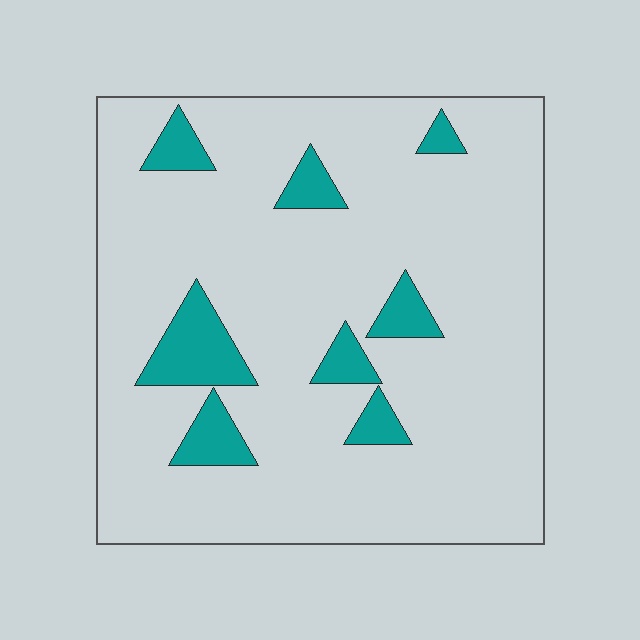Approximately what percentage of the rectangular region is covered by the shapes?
Approximately 10%.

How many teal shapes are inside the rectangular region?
8.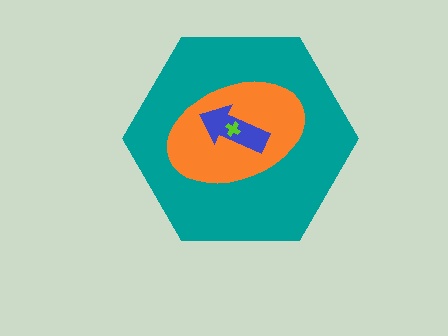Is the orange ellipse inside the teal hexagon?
Yes.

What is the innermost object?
The lime cross.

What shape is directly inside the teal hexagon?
The orange ellipse.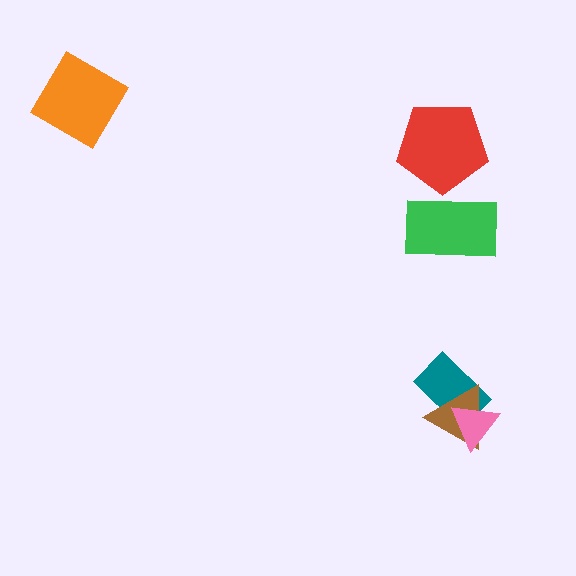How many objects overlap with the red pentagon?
1 object overlaps with the red pentagon.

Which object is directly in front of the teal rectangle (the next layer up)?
The brown triangle is directly in front of the teal rectangle.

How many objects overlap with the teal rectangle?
2 objects overlap with the teal rectangle.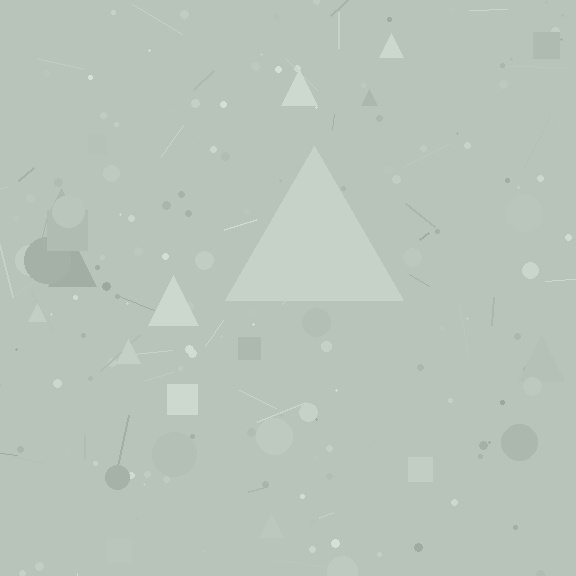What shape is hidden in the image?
A triangle is hidden in the image.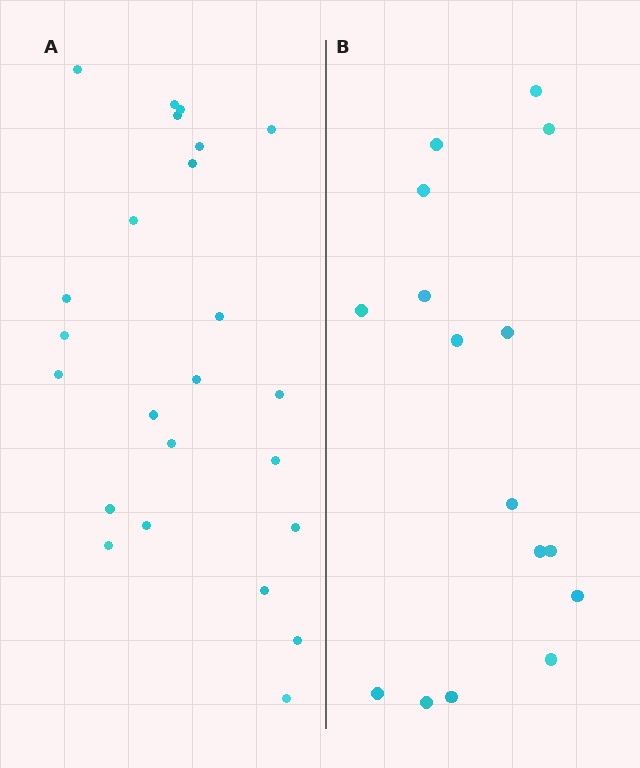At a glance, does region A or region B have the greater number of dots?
Region A (the left region) has more dots.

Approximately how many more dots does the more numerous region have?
Region A has roughly 8 or so more dots than region B.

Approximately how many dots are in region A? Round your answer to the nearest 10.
About 20 dots. (The exact count is 24, which rounds to 20.)